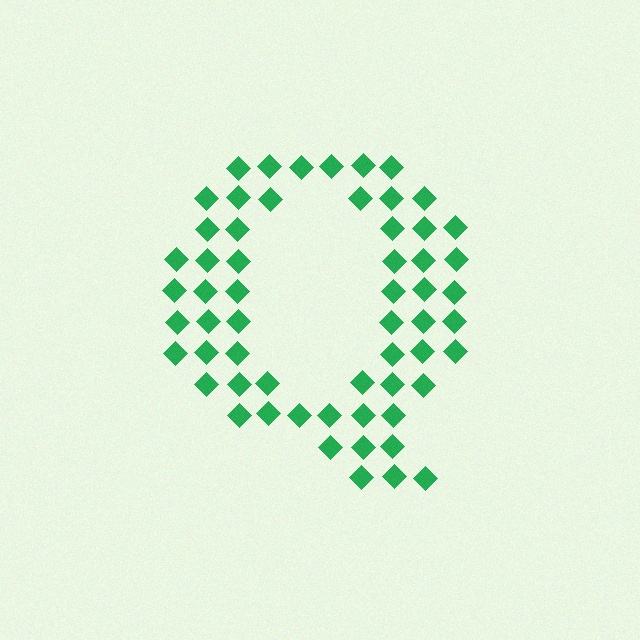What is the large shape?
The large shape is the letter Q.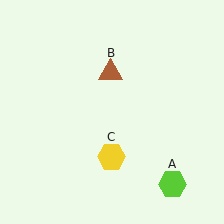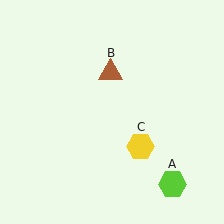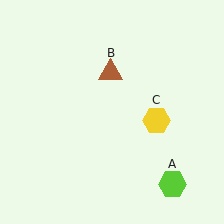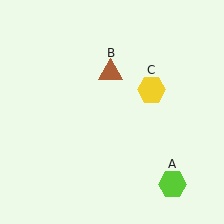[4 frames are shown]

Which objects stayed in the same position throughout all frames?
Lime hexagon (object A) and brown triangle (object B) remained stationary.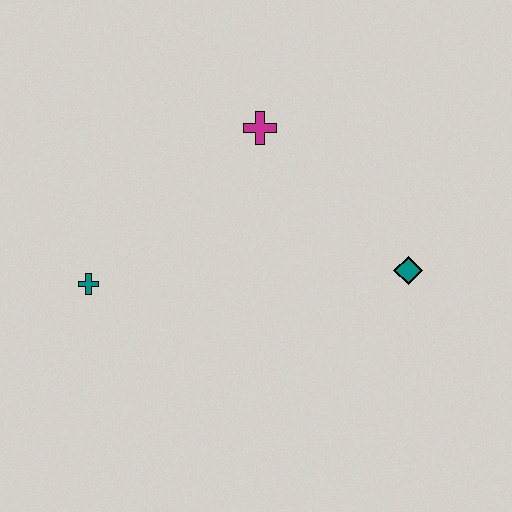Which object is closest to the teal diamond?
The magenta cross is closest to the teal diamond.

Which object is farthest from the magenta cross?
The teal cross is farthest from the magenta cross.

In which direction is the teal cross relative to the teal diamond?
The teal cross is to the left of the teal diamond.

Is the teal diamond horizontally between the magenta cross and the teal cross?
No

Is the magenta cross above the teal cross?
Yes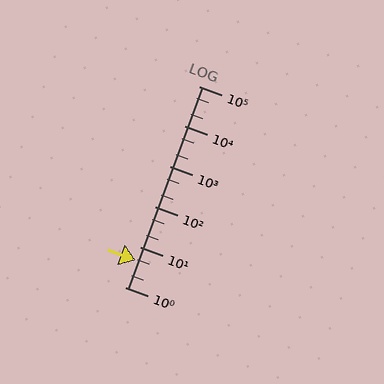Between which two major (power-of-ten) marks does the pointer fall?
The pointer is between 1 and 10.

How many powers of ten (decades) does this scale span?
The scale spans 5 decades, from 1 to 100000.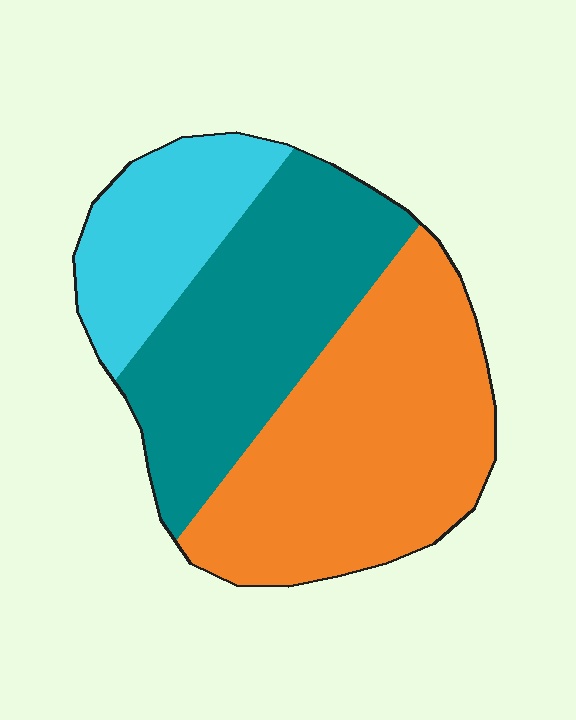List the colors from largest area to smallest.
From largest to smallest: orange, teal, cyan.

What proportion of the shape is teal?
Teal takes up about three eighths (3/8) of the shape.